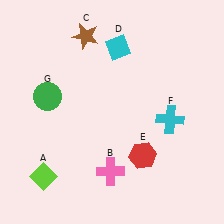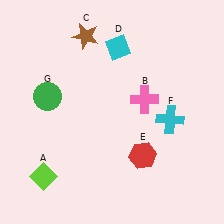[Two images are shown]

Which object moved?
The pink cross (B) moved up.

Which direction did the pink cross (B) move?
The pink cross (B) moved up.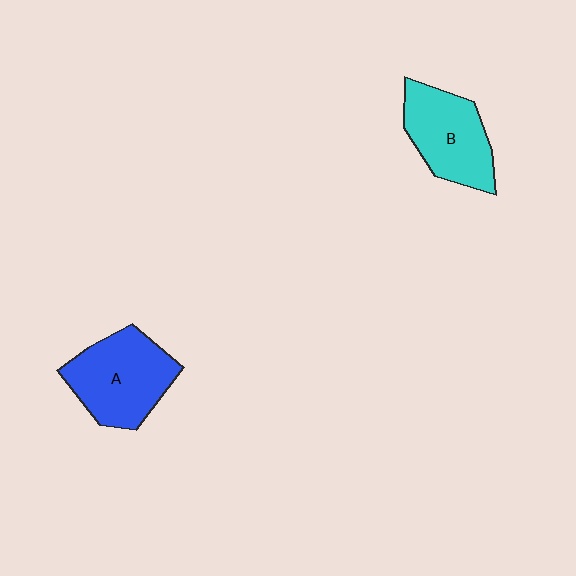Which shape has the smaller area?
Shape B (cyan).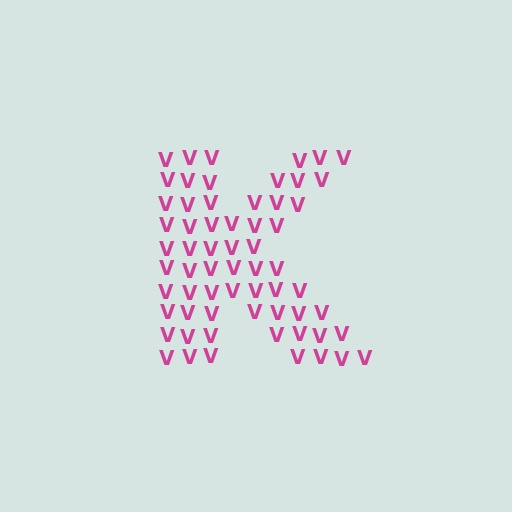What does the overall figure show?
The overall figure shows the letter K.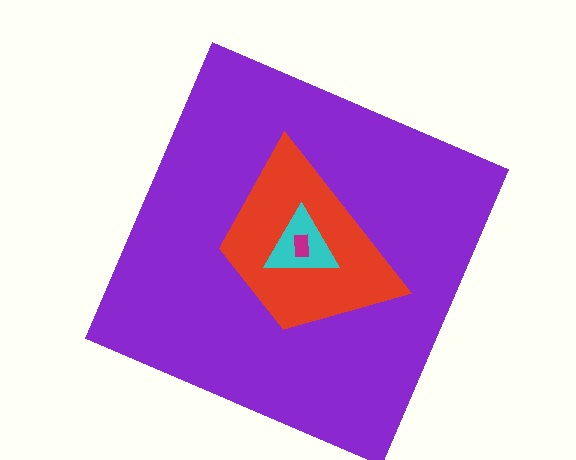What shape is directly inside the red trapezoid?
The cyan triangle.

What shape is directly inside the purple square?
The red trapezoid.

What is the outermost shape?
The purple square.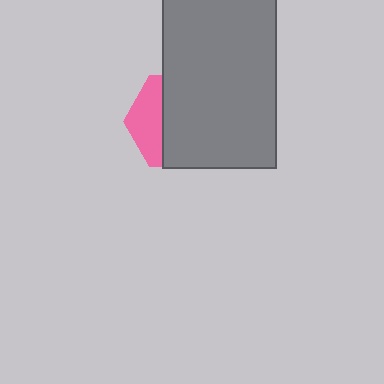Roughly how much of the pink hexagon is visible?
A small part of it is visible (roughly 32%).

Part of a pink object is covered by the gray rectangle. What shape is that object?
It is a hexagon.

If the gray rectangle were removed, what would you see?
You would see the complete pink hexagon.